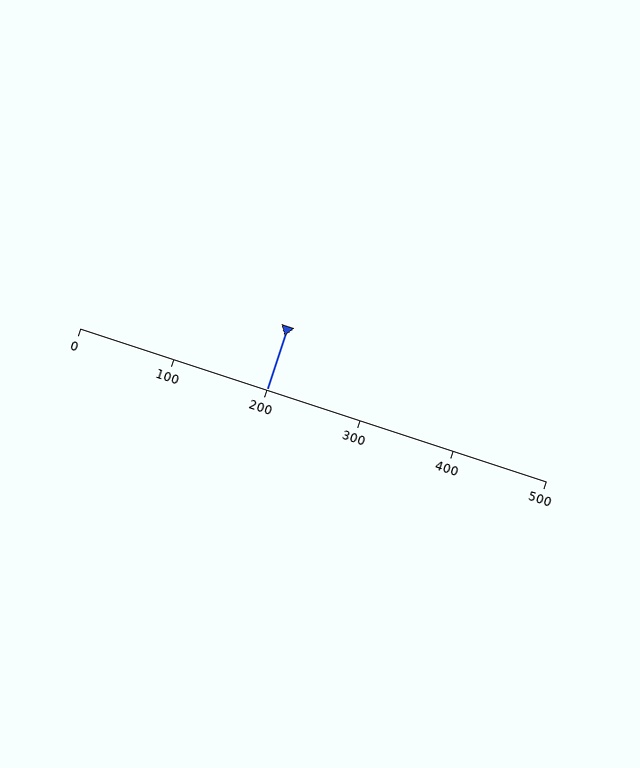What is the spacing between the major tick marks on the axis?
The major ticks are spaced 100 apart.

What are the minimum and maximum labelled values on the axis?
The axis runs from 0 to 500.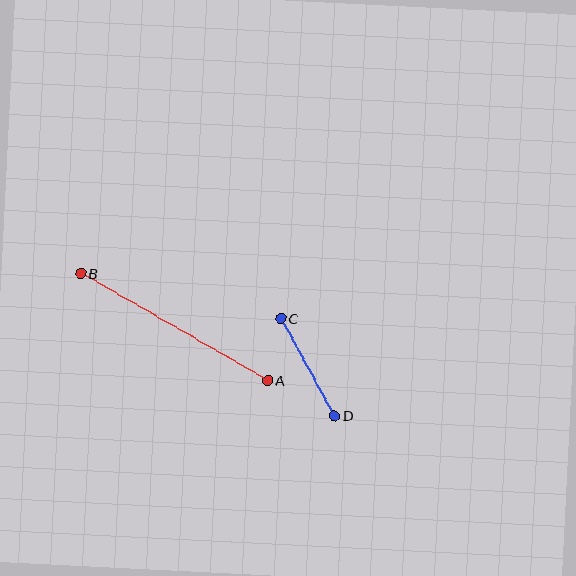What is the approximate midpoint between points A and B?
The midpoint is at approximately (174, 327) pixels.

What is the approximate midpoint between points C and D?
The midpoint is at approximately (307, 367) pixels.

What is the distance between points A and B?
The distance is approximately 216 pixels.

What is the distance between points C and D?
The distance is approximately 111 pixels.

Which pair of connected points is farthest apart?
Points A and B are farthest apart.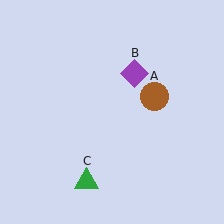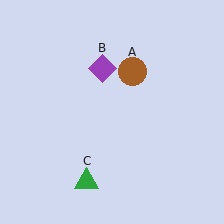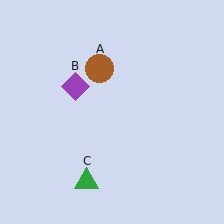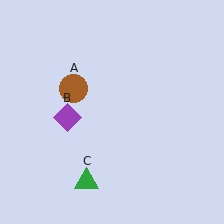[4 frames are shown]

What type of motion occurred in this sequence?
The brown circle (object A), purple diamond (object B) rotated counterclockwise around the center of the scene.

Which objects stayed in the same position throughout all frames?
Green triangle (object C) remained stationary.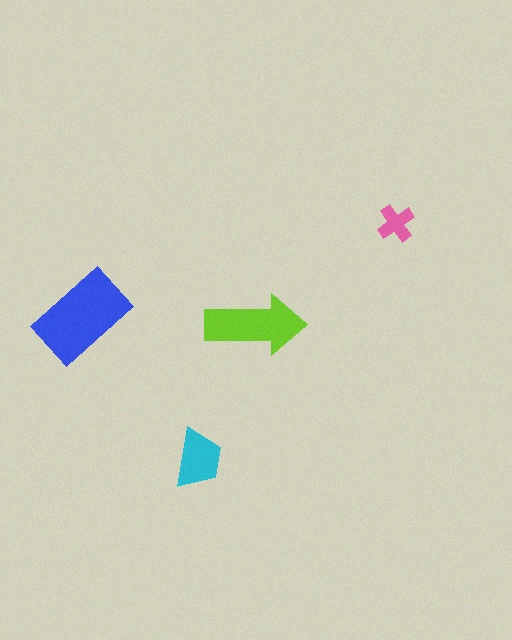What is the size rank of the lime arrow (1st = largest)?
2nd.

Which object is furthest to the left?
The blue rectangle is leftmost.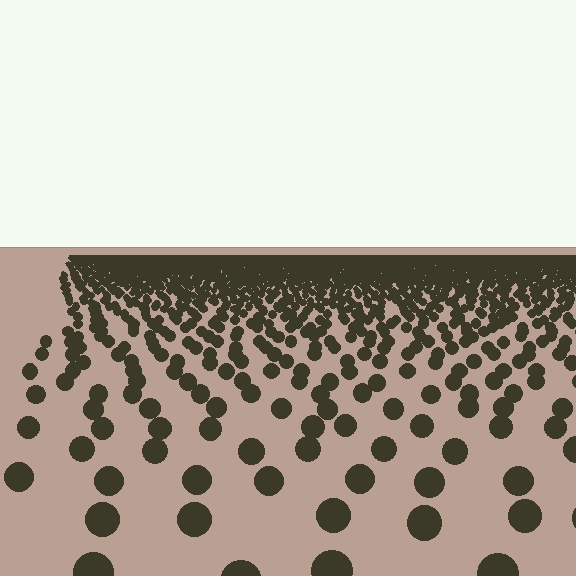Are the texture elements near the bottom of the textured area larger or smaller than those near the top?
Larger. Near the bottom, elements are closer to the viewer and appear at a bigger on-screen size.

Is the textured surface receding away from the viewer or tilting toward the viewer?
The surface is receding away from the viewer. Texture elements get smaller and denser toward the top.